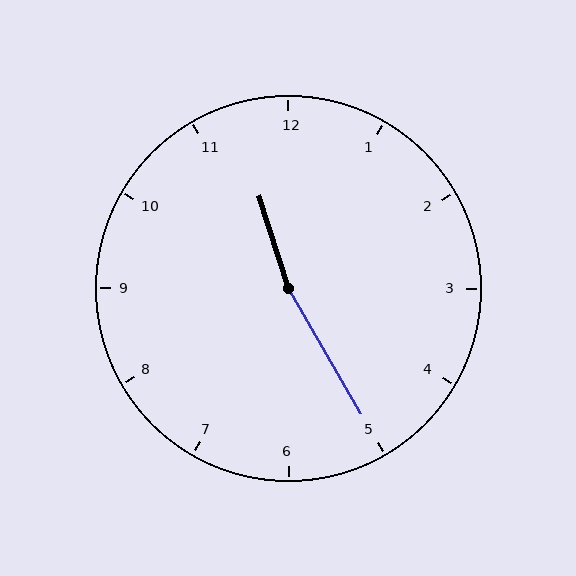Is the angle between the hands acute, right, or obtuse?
It is obtuse.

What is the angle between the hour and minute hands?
Approximately 168 degrees.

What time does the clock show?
11:25.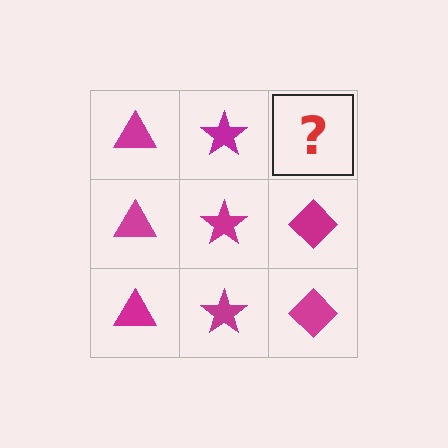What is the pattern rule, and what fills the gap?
The rule is that each column has a consistent shape. The gap should be filled with a magenta diamond.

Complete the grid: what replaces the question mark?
The question mark should be replaced with a magenta diamond.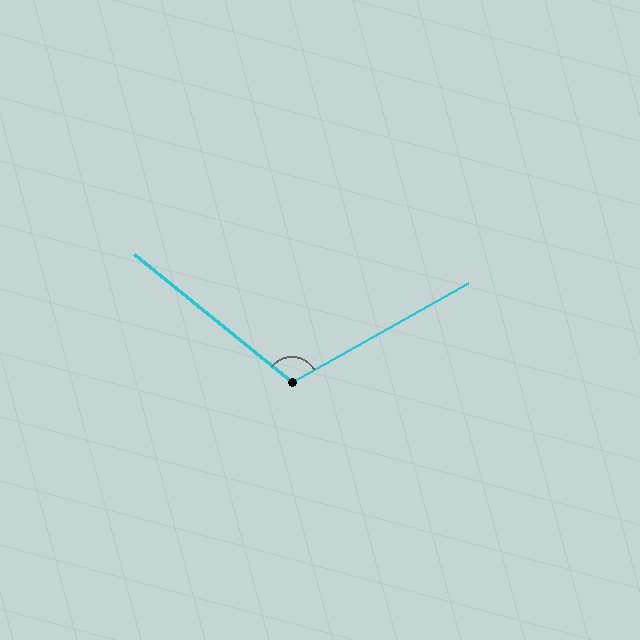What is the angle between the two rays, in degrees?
Approximately 111 degrees.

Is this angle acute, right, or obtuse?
It is obtuse.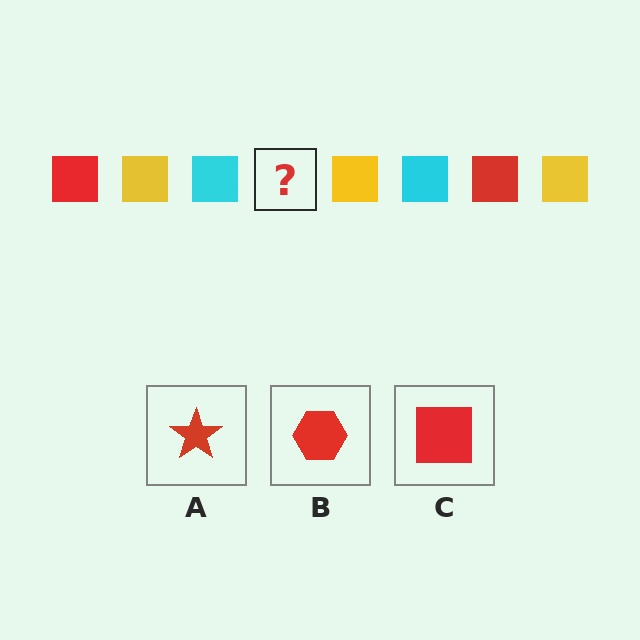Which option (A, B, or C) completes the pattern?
C.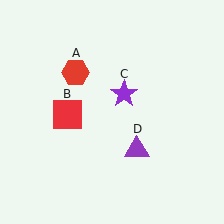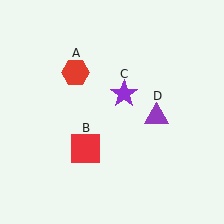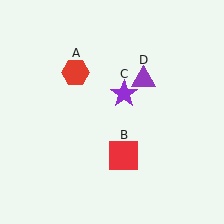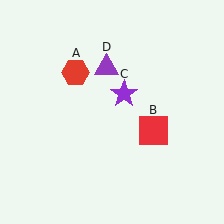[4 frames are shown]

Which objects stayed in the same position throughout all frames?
Red hexagon (object A) and purple star (object C) remained stationary.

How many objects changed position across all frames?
2 objects changed position: red square (object B), purple triangle (object D).